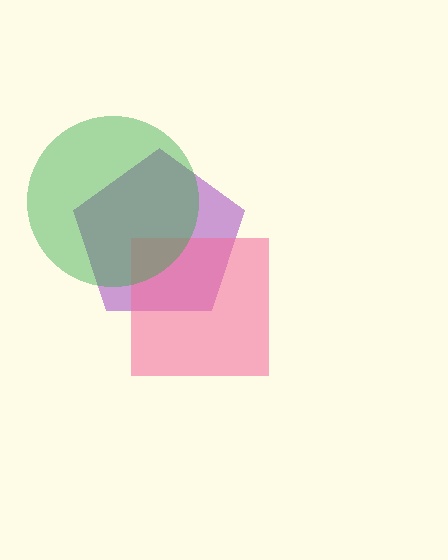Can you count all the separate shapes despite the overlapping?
Yes, there are 3 separate shapes.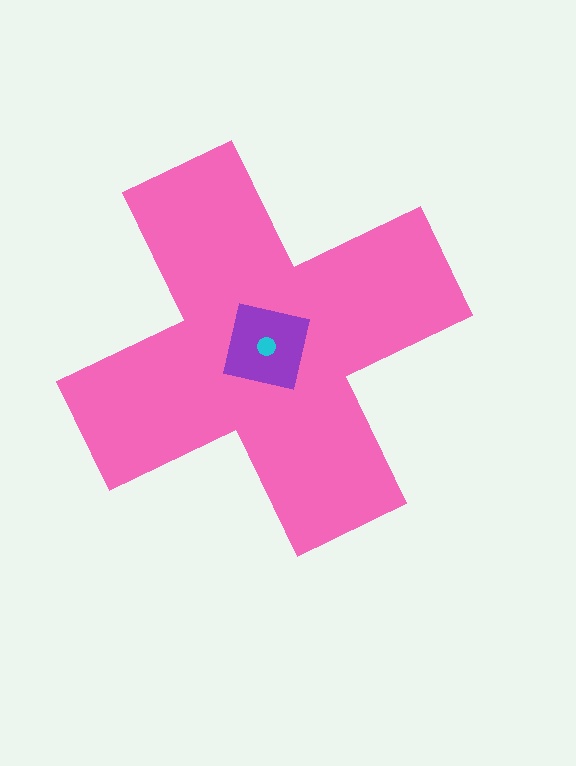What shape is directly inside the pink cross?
The purple square.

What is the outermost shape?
The pink cross.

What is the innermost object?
The cyan circle.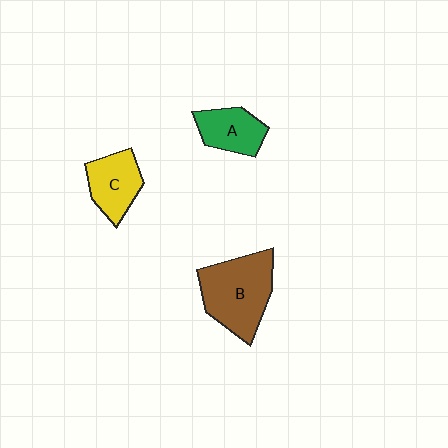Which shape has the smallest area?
Shape A (green).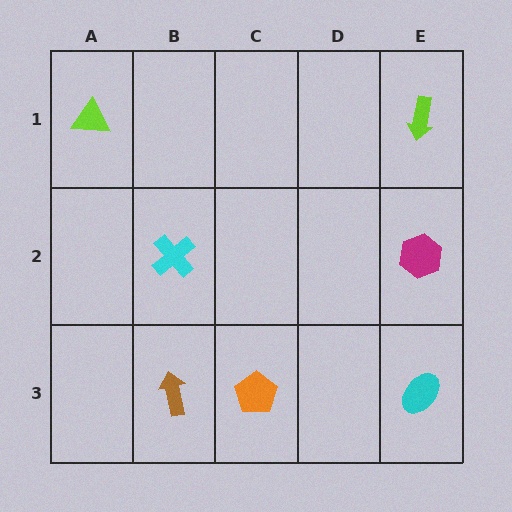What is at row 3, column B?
A brown arrow.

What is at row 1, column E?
A lime arrow.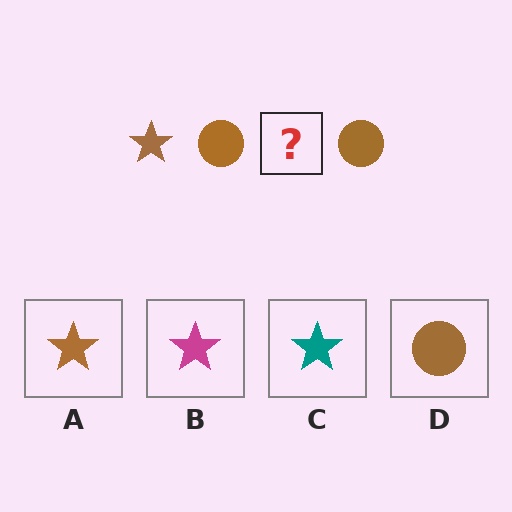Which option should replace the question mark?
Option A.